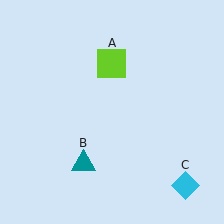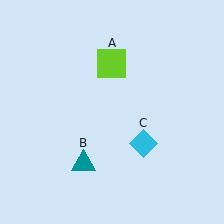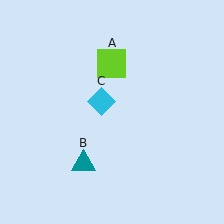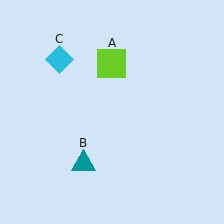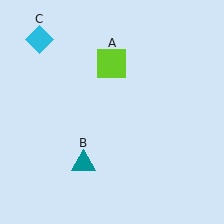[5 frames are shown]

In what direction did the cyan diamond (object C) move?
The cyan diamond (object C) moved up and to the left.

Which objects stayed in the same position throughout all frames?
Lime square (object A) and teal triangle (object B) remained stationary.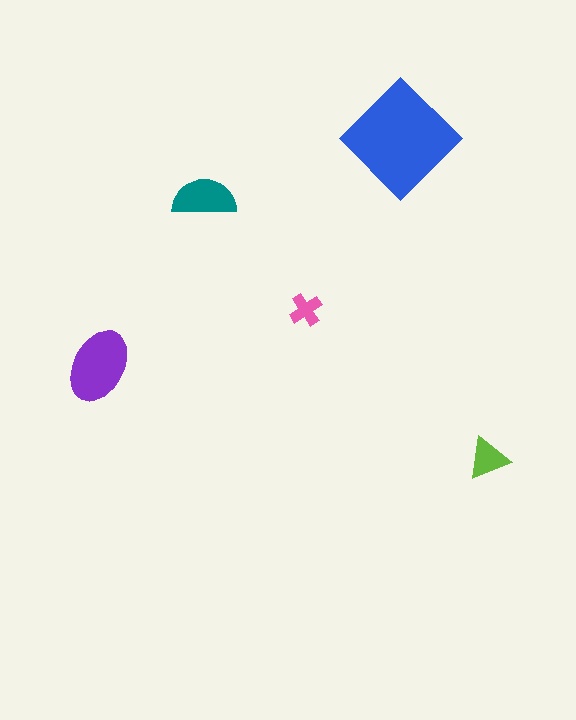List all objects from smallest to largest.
The pink cross, the lime triangle, the teal semicircle, the purple ellipse, the blue diamond.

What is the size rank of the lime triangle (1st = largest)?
4th.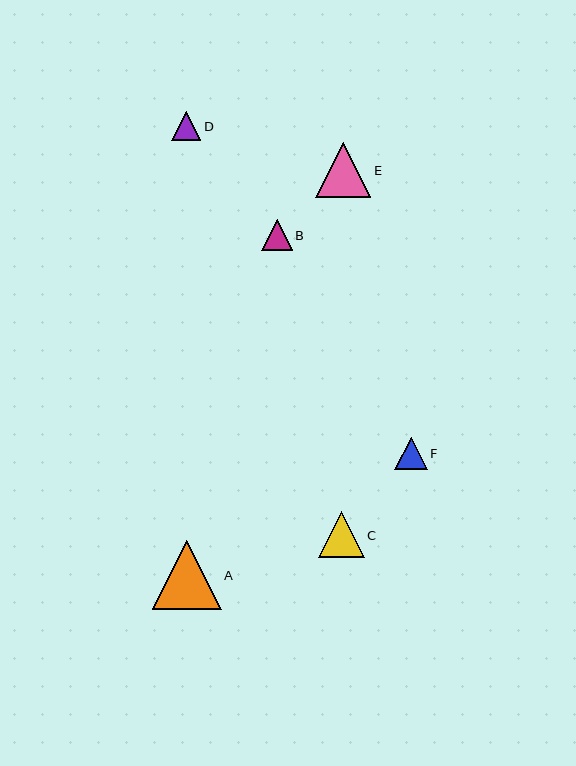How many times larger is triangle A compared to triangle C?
Triangle A is approximately 1.5 times the size of triangle C.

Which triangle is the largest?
Triangle A is the largest with a size of approximately 69 pixels.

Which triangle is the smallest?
Triangle D is the smallest with a size of approximately 29 pixels.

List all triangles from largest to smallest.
From largest to smallest: A, E, C, F, B, D.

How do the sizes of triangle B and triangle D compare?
Triangle B and triangle D are approximately the same size.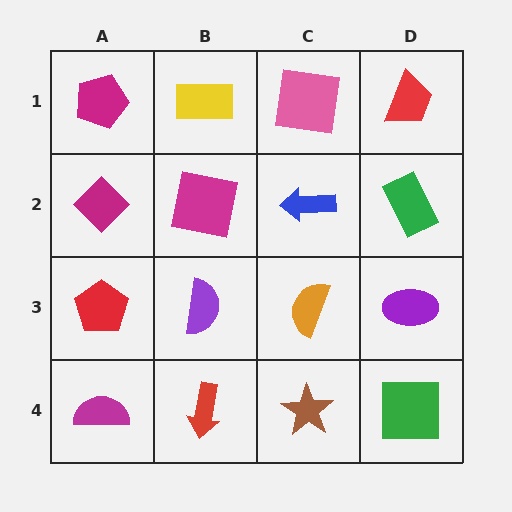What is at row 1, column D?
A red trapezoid.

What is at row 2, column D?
A green rectangle.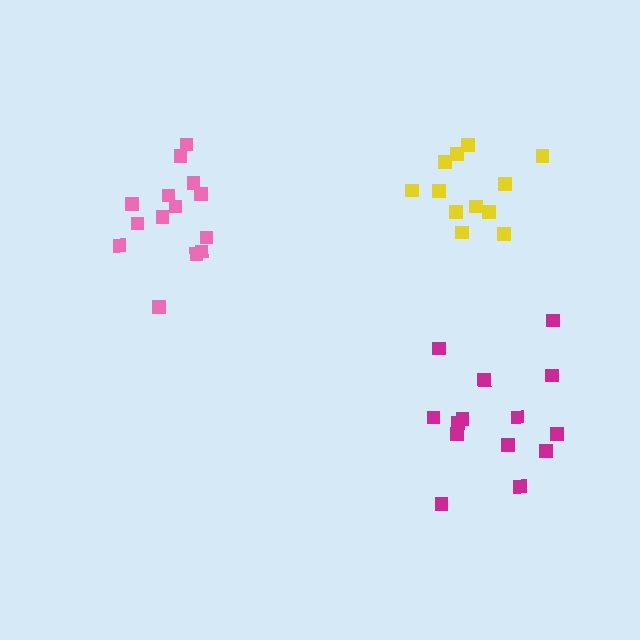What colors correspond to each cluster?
The clusters are colored: pink, magenta, yellow.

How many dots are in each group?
Group 1: 14 dots, Group 2: 14 dots, Group 3: 12 dots (40 total).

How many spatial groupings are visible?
There are 3 spatial groupings.